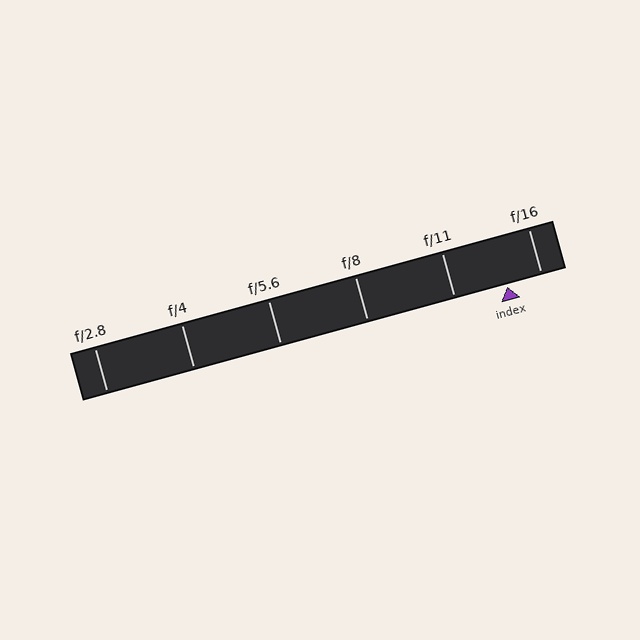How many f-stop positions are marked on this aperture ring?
There are 6 f-stop positions marked.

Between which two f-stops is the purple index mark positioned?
The index mark is between f/11 and f/16.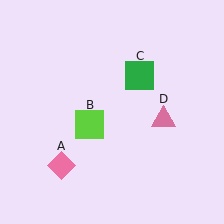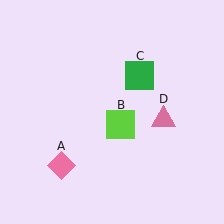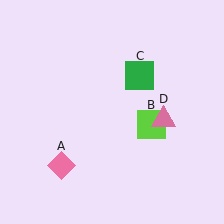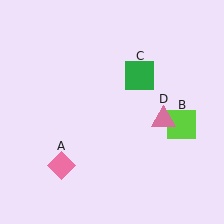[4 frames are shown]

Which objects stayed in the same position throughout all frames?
Pink diamond (object A) and green square (object C) and pink triangle (object D) remained stationary.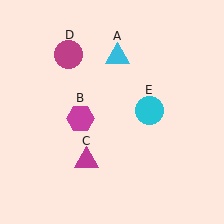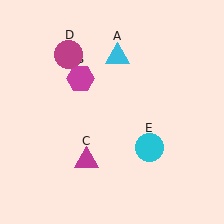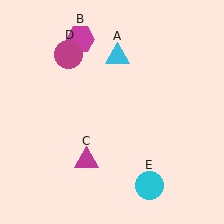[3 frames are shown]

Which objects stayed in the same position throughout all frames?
Cyan triangle (object A) and magenta triangle (object C) and magenta circle (object D) remained stationary.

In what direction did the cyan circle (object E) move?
The cyan circle (object E) moved down.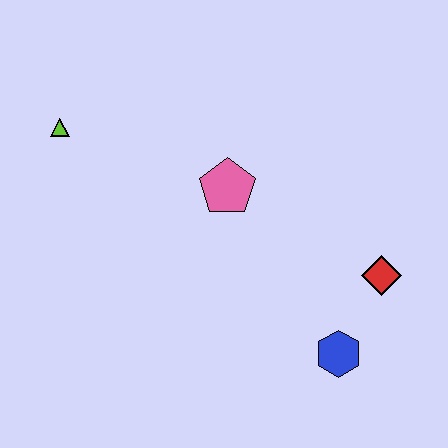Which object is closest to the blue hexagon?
The red diamond is closest to the blue hexagon.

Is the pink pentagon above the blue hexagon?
Yes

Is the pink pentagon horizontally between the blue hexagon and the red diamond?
No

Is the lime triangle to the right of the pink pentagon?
No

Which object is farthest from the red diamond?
The lime triangle is farthest from the red diamond.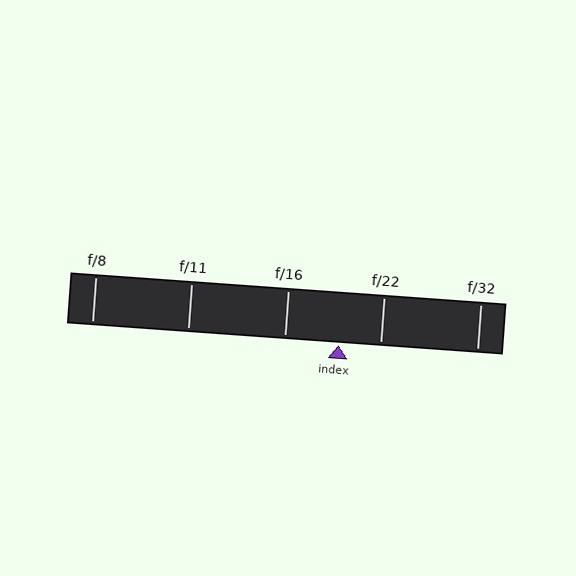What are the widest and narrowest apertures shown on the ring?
The widest aperture shown is f/8 and the narrowest is f/32.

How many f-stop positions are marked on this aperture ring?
There are 5 f-stop positions marked.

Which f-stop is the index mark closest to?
The index mark is closest to f/22.